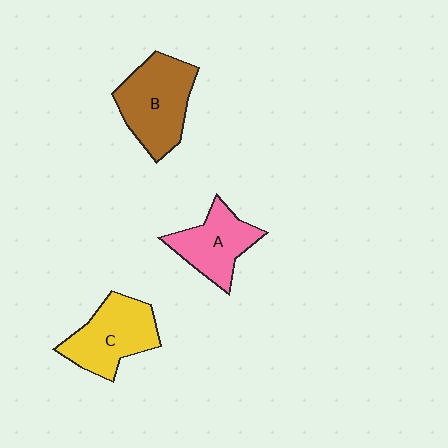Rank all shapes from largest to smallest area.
From largest to smallest: B (brown), C (yellow), A (pink).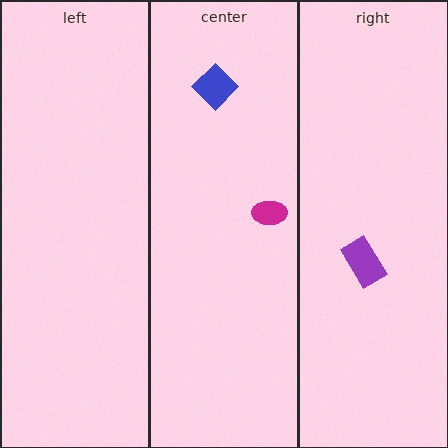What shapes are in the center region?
The magenta ellipse, the blue diamond.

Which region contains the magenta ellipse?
The center region.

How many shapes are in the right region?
1.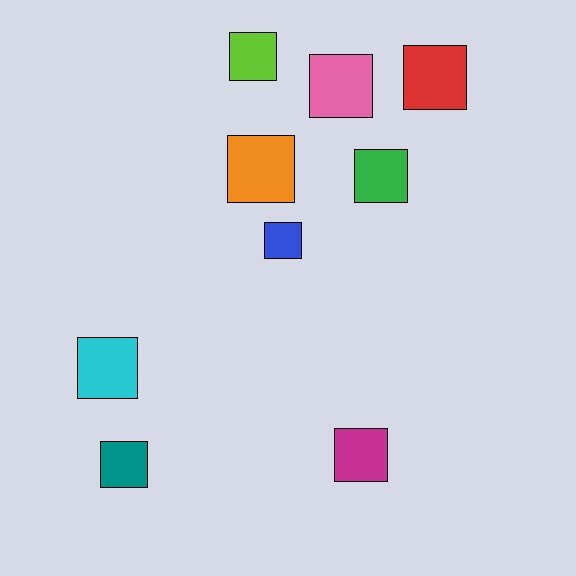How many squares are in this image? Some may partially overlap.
There are 9 squares.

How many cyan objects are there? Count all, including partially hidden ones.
There is 1 cyan object.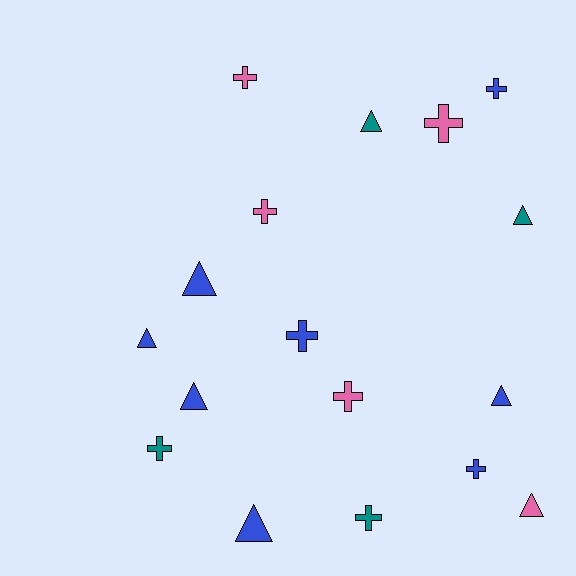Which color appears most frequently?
Blue, with 8 objects.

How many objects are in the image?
There are 17 objects.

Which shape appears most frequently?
Cross, with 9 objects.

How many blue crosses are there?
There are 3 blue crosses.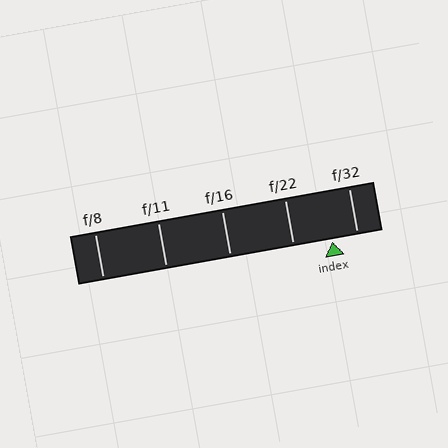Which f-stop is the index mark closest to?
The index mark is closest to f/32.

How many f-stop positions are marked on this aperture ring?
There are 5 f-stop positions marked.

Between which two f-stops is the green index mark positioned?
The index mark is between f/22 and f/32.